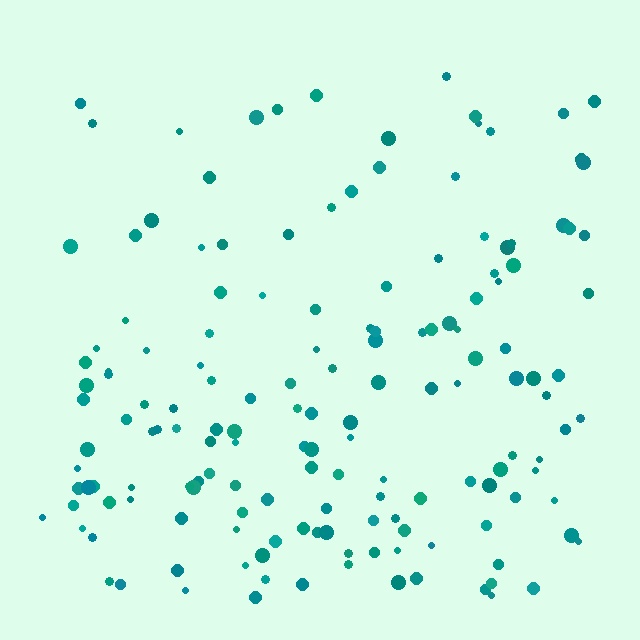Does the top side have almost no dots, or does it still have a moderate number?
Still a moderate number, just noticeably fewer than the bottom.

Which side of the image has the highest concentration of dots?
The bottom.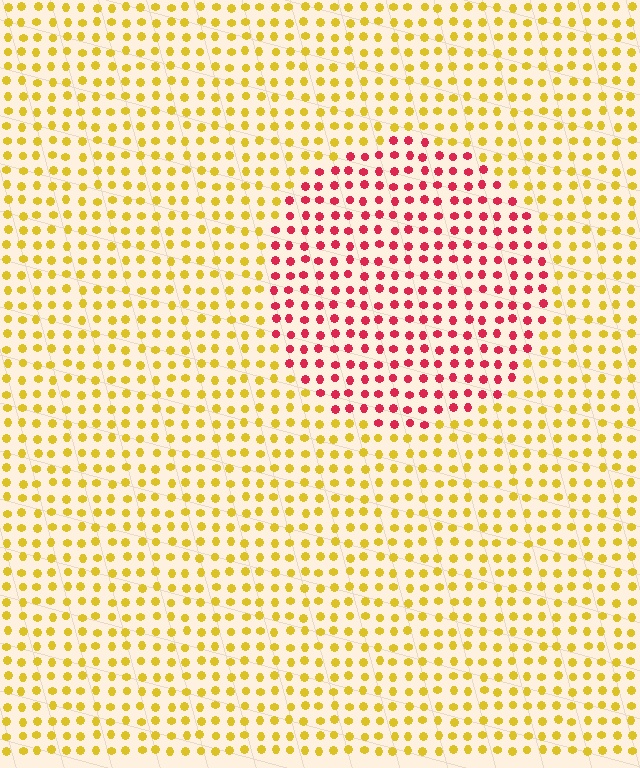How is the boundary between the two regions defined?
The boundary is defined purely by a slight shift in hue (about 66 degrees). Spacing, size, and orientation are identical on both sides.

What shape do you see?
I see a circle.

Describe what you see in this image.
The image is filled with small yellow elements in a uniform arrangement. A circle-shaped region is visible where the elements are tinted to a slightly different hue, forming a subtle color boundary.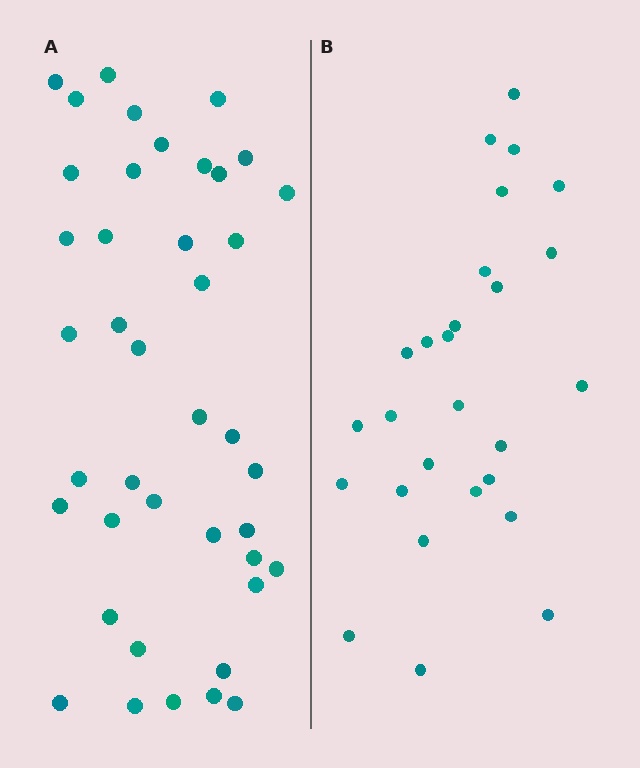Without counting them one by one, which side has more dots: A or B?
Region A (the left region) has more dots.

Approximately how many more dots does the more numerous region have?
Region A has approximately 15 more dots than region B.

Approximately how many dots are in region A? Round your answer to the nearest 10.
About 40 dots. (The exact count is 41, which rounds to 40.)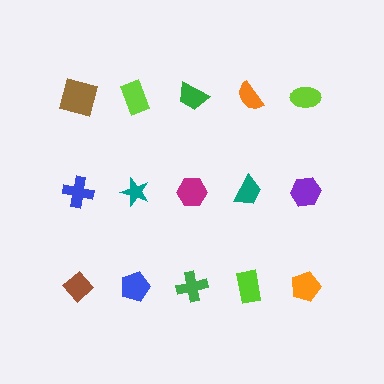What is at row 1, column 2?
A lime rectangle.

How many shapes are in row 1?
5 shapes.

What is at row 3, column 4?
A lime rectangle.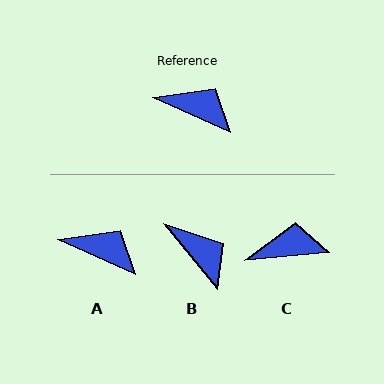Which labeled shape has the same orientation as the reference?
A.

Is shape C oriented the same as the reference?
No, it is off by about 30 degrees.